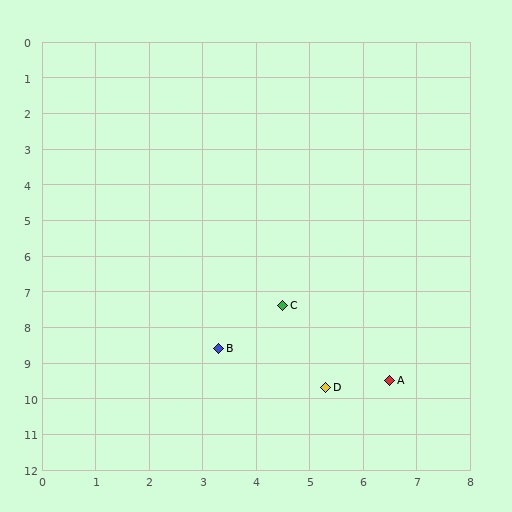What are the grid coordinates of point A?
Point A is at approximately (6.5, 9.5).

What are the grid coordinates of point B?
Point B is at approximately (3.3, 8.6).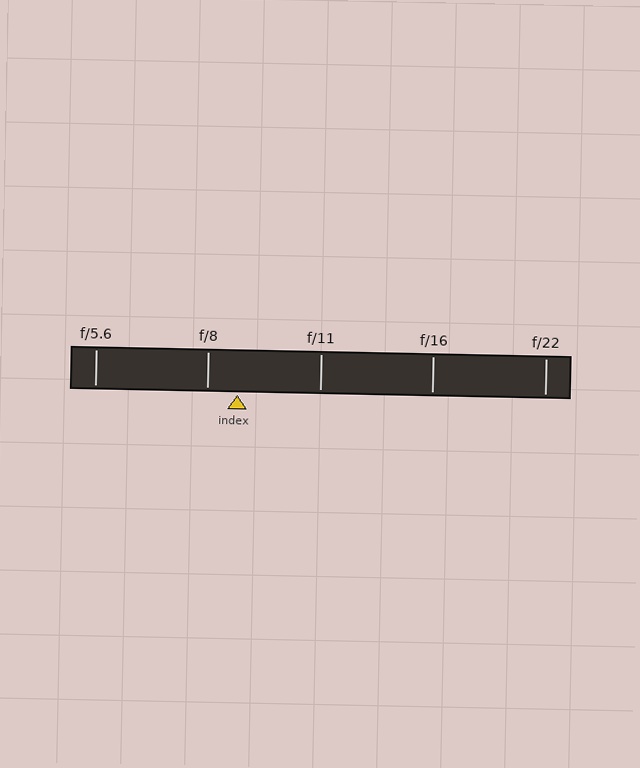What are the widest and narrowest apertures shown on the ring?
The widest aperture shown is f/5.6 and the narrowest is f/22.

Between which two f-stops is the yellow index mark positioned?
The index mark is between f/8 and f/11.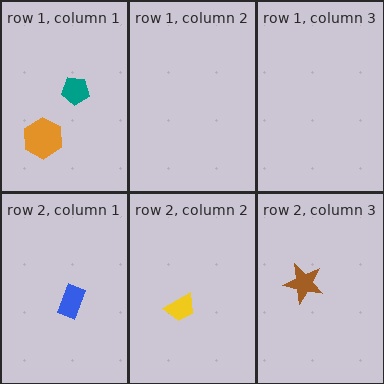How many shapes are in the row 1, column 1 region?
2.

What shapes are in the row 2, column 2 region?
The yellow trapezoid.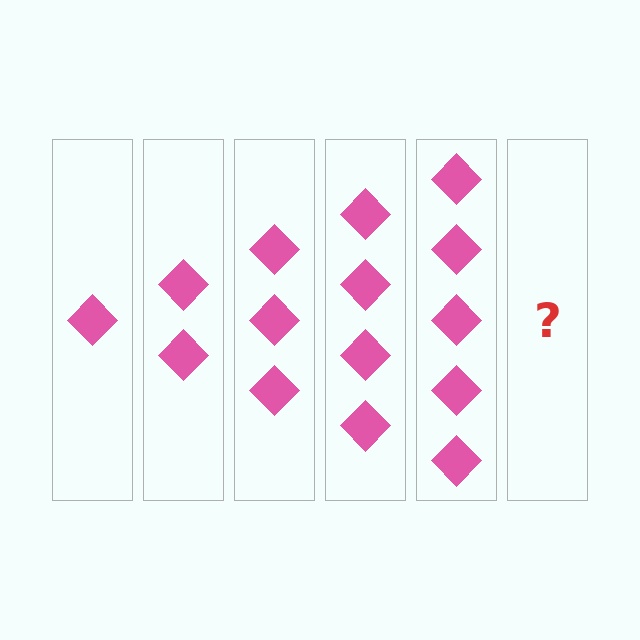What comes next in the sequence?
The next element should be 6 diamonds.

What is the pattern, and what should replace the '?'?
The pattern is that each step adds one more diamond. The '?' should be 6 diamonds.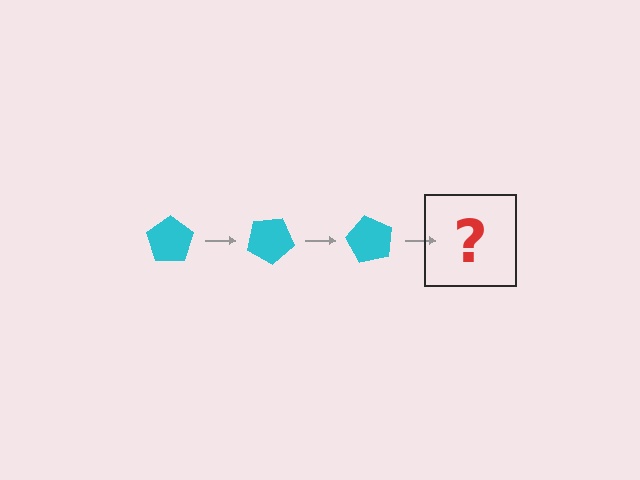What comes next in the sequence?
The next element should be a cyan pentagon rotated 90 degrees.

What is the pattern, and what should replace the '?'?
The pattern is that the pentagon rotates 30 degrees each step. The '?' should be a cyan pentagon rotated 90 degrees.